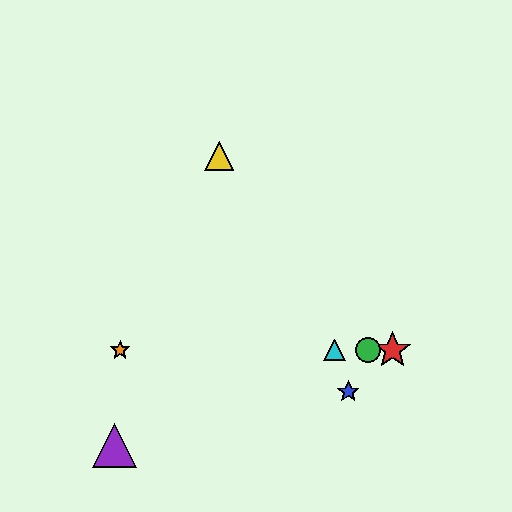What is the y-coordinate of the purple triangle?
The purple triangle is at y≈445.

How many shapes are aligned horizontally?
4 shapes (the red star, the green circle, the orange star, the cyan triangle) are aligned horizontally.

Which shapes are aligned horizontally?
The red star, the green circle, the orange star, the cyan triangle are aligned horizontally.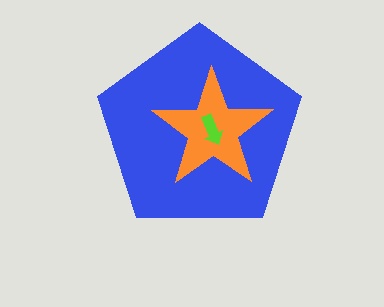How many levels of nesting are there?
3.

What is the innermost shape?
The lime arrow.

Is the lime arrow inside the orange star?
Yes.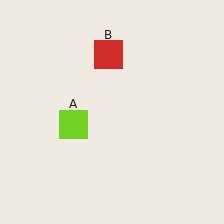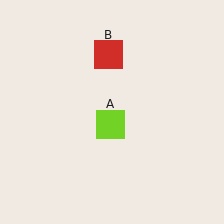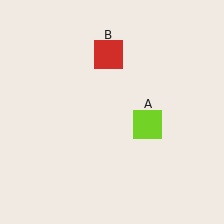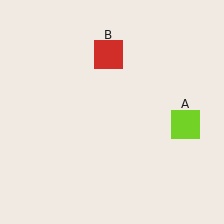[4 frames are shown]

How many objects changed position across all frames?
1 object changed position: lime square (object A).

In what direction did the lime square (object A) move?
The lime square (object A) moved right.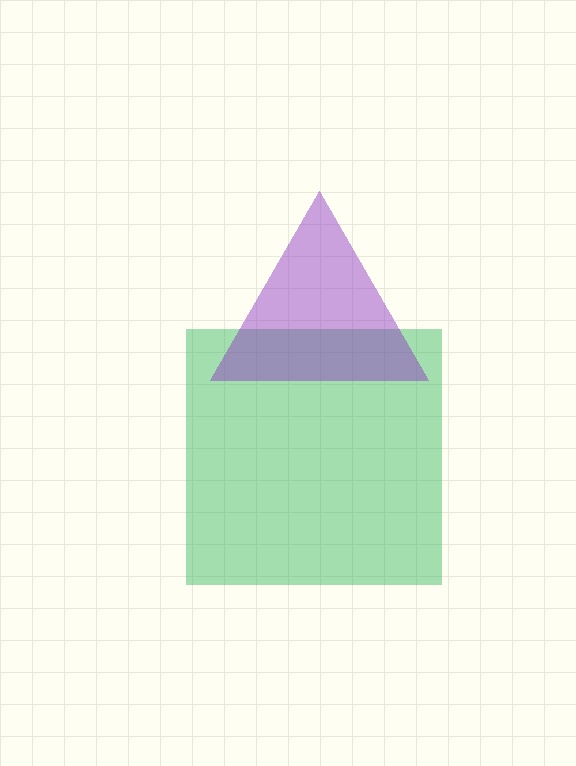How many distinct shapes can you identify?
There are 2 distinct shapes: a green square, a purple triangle.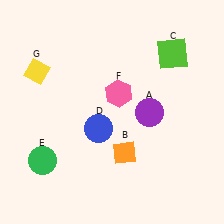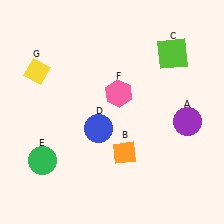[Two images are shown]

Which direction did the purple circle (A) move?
The purple circle (A) moved right.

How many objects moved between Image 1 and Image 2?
1 object moved between the two images.